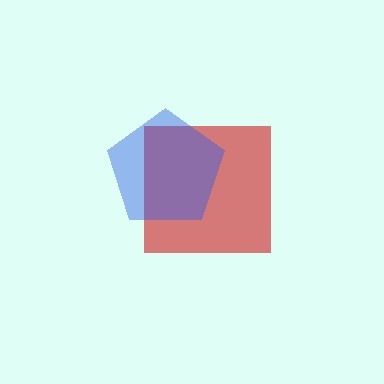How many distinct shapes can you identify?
There are 2 distinct shapes: a red square, a blue pentagon.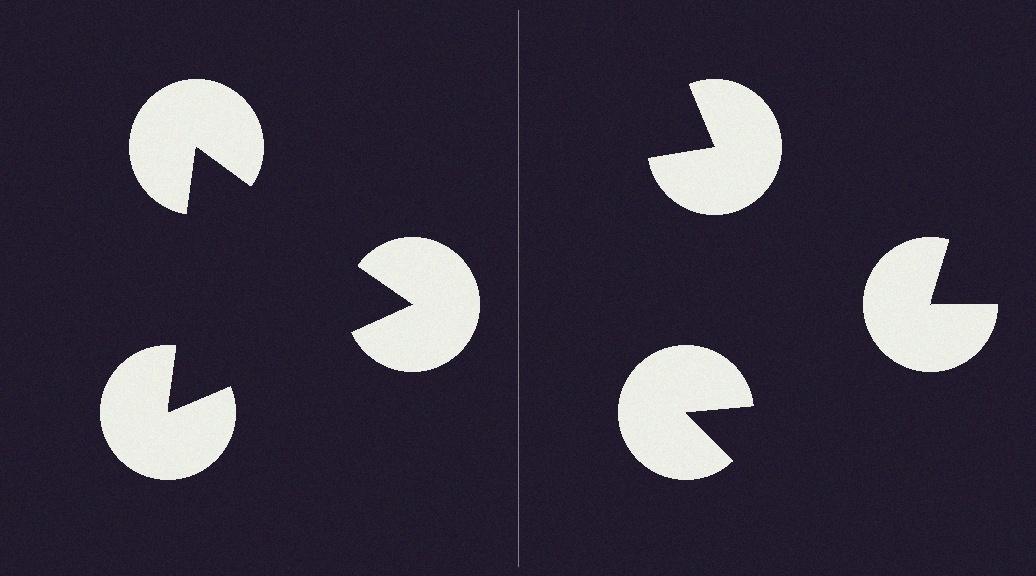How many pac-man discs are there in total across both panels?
6 — 3 on each side.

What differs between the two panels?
The pac-man discs are positioned identically on both sides; only the wedge orientations differ. On the left they align to a triangle; on the right they are misaligned.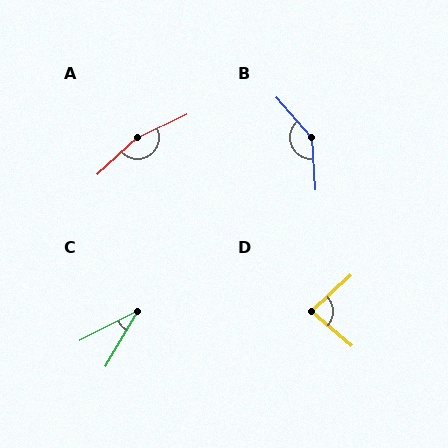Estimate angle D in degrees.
Approximately 83 degrees.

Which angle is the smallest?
C, at approximately 33 degrees.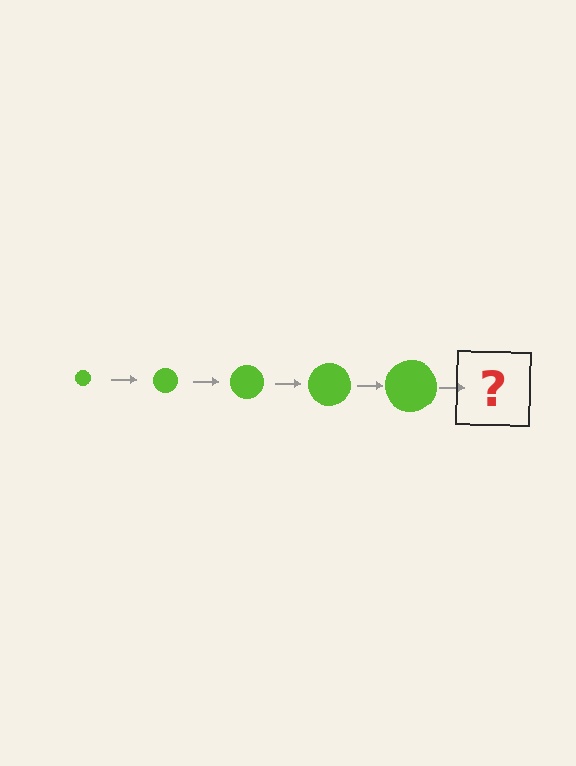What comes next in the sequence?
The next element should be a lime circle, larger than the previous one.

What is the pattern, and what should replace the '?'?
The pattern is that the circle gets progressively larger each step. The '?' should be a lime circle, larger than the previous one.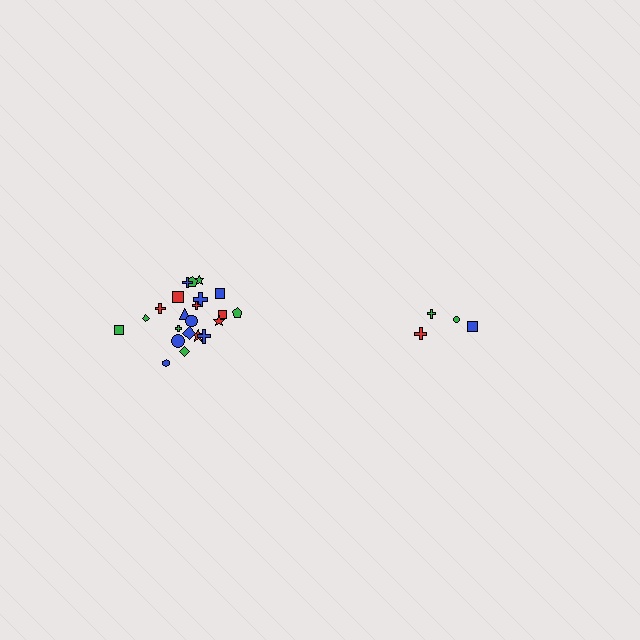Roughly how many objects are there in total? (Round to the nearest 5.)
Roughly 25 objects in total.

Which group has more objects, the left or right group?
The left group.